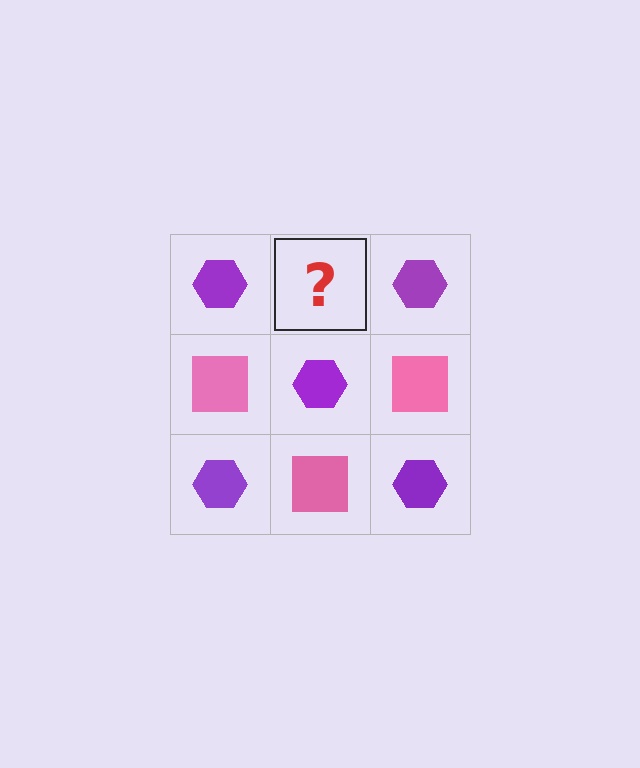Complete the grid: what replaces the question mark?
The question mark should be replaced with a pink square.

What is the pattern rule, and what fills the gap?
The rule is that it alternates purple hexagon and pink square in a checkerboard pattern. The gap should be filled with a pink square.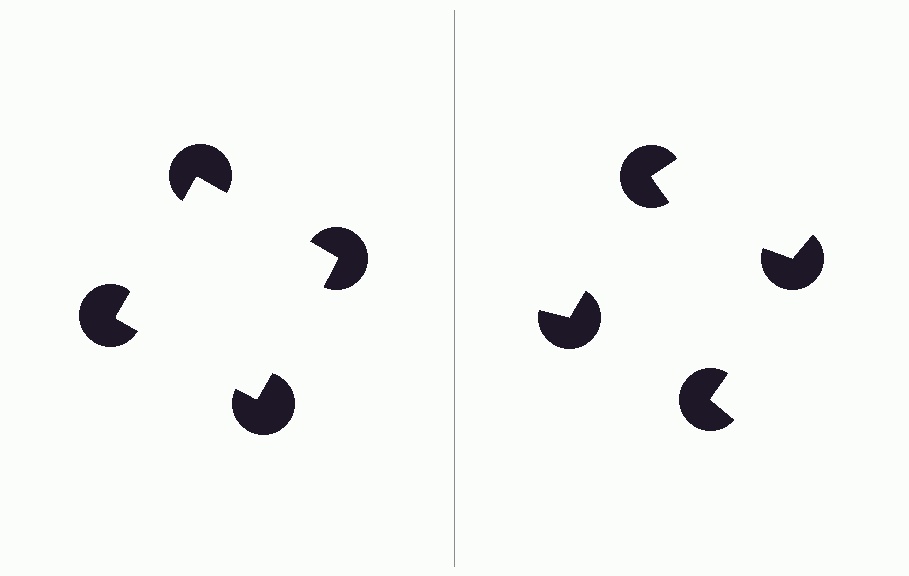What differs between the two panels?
The pac-man discs are positioned identically on both sides; only the wedge orientations differ. On the left they align to a square; on the right they are misaligned.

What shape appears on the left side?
An illusory square.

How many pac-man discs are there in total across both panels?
8 — 4 on each side.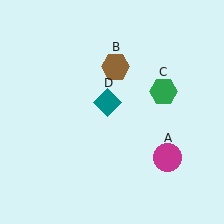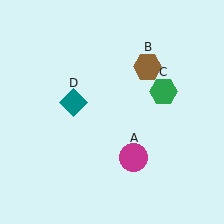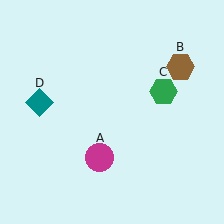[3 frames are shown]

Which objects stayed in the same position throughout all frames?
Green hexagon (object C) remained stationary.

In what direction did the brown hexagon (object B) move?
The brown hexagon (object B) moved right.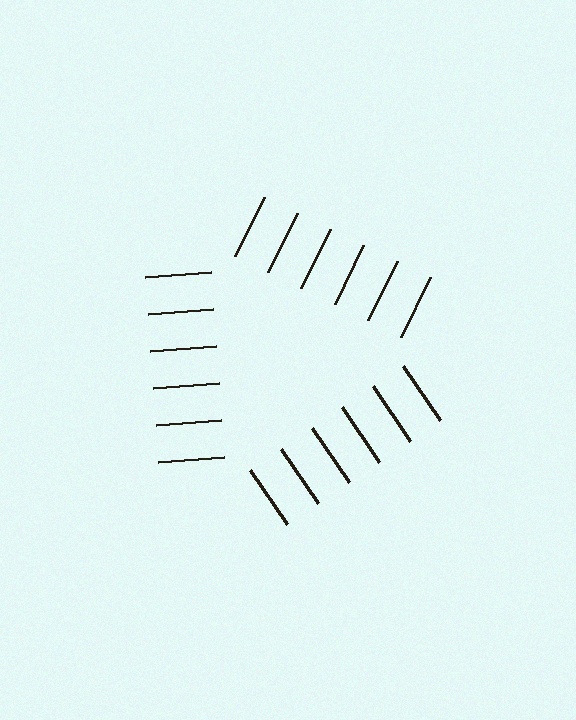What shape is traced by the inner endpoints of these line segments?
An illusory triangle — the line segments terminate on its edges but no continuous stroke is drawn.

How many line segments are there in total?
18 — 6 along each of the 3 edges.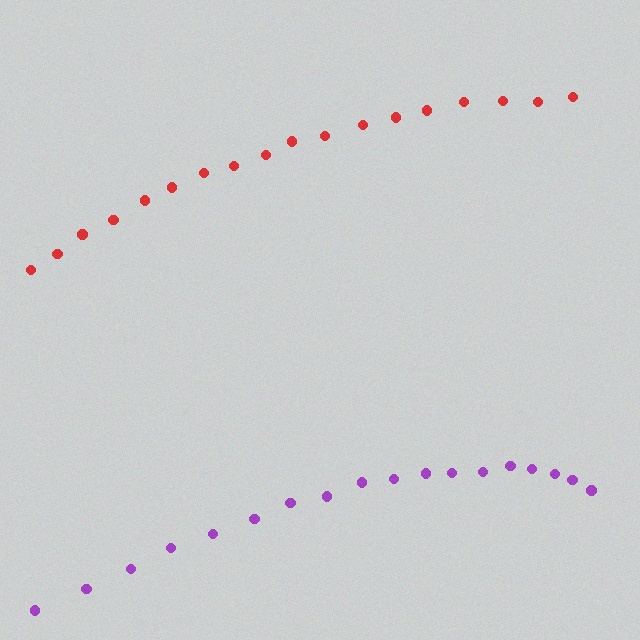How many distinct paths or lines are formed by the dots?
There are 2 distinct paths.